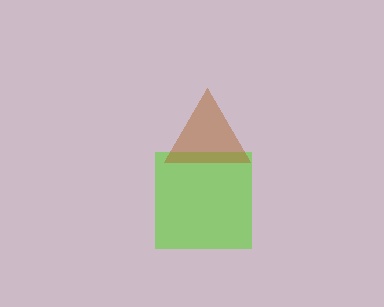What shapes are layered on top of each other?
The layered shapes are: a lime square, a brown triangle.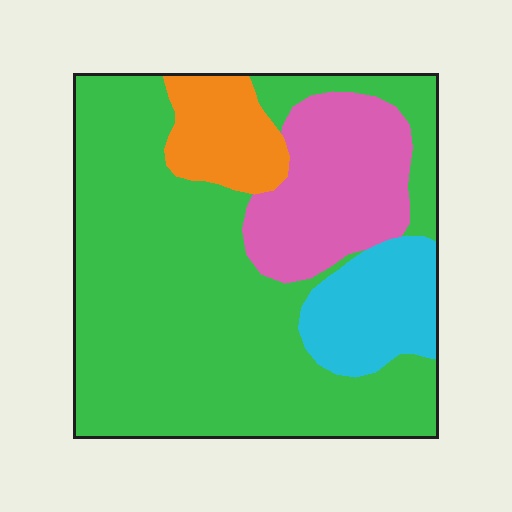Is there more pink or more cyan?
Pink.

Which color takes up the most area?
Green, at roughly 65%.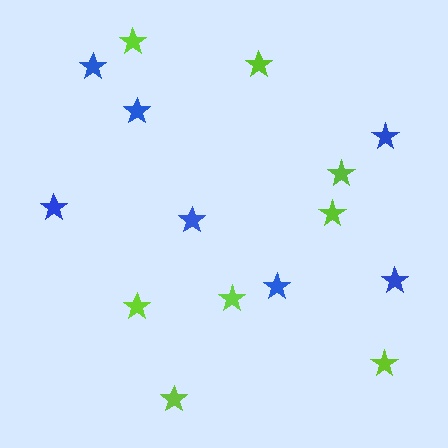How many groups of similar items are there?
There are 2 groups: one group of lime stars (8) and one group of blue stars (7).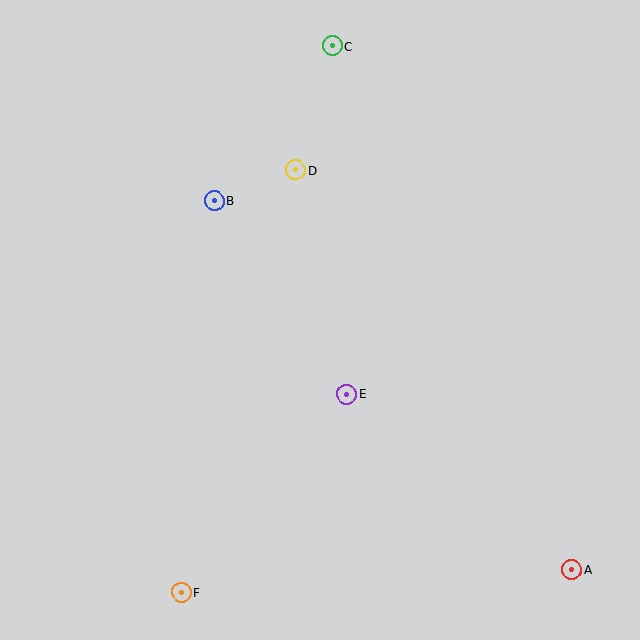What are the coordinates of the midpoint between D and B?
The midpoint between D and B is at (255, 185).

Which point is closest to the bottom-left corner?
Point F is closest to the bottom-left corner.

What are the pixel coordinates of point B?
Point B is at (214, 201).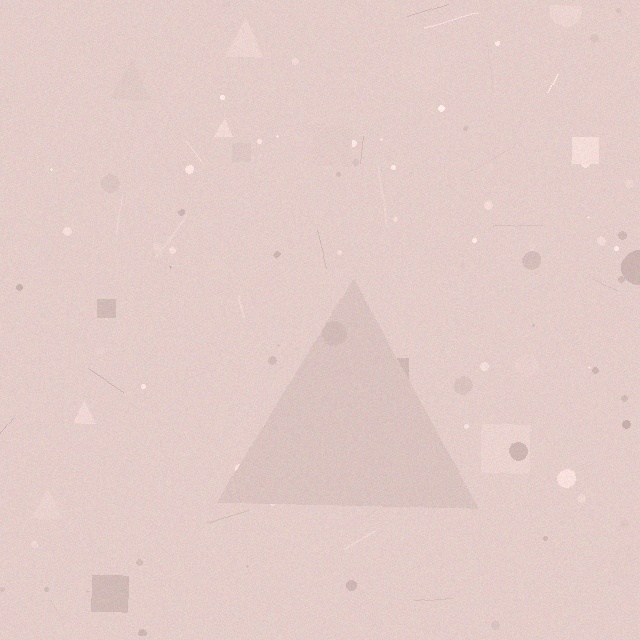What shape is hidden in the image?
A triangle is hidden in the image.